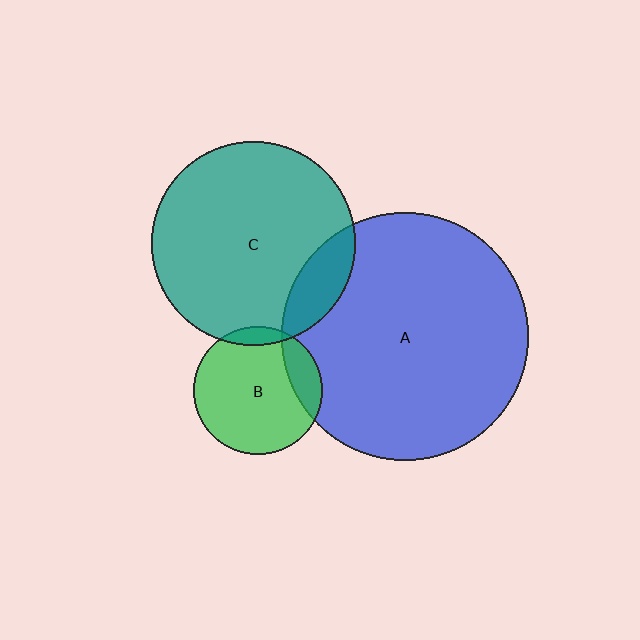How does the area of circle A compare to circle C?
Approximately 1.5 times.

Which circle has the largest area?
Circle A (blue).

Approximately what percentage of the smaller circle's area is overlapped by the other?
Approximately 5%.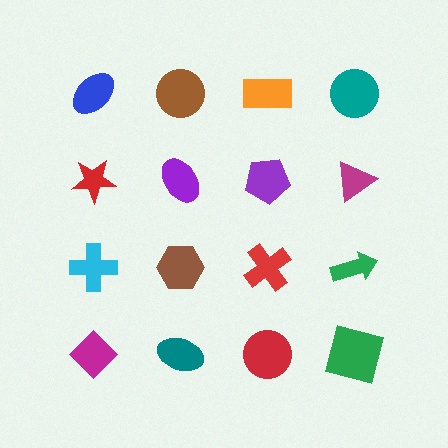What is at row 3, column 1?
A cyan cross.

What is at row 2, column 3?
A purple pentagon.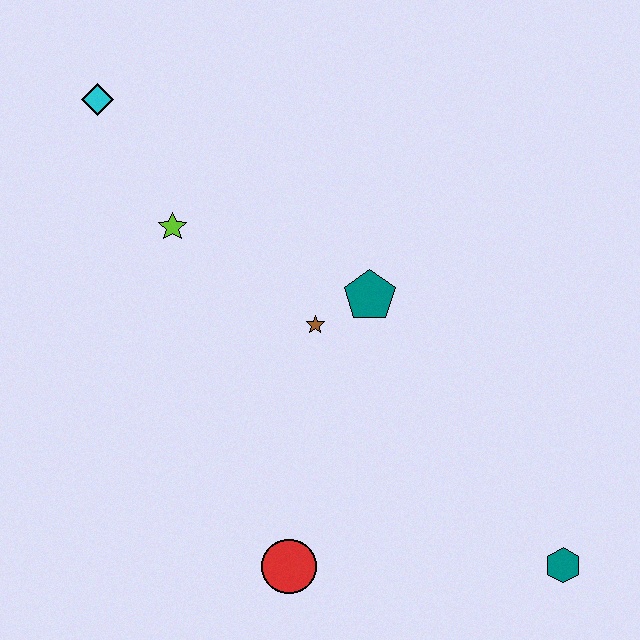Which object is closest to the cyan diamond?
The lime star is closest to the cyan diamond.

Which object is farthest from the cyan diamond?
The teal hexagon is farthest from the cyan diamond.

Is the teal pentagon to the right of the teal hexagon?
No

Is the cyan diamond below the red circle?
No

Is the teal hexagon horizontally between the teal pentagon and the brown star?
No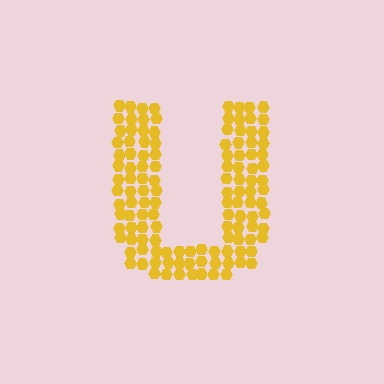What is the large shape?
The large shape is the letter U.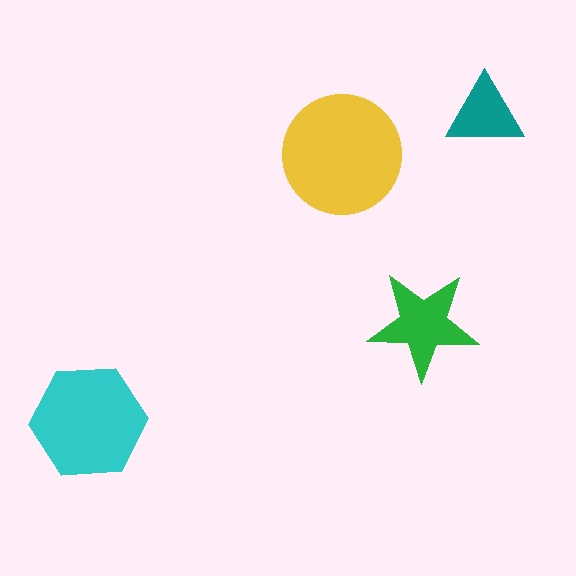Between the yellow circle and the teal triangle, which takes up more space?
The yellow circle.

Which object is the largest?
The yellow circle.